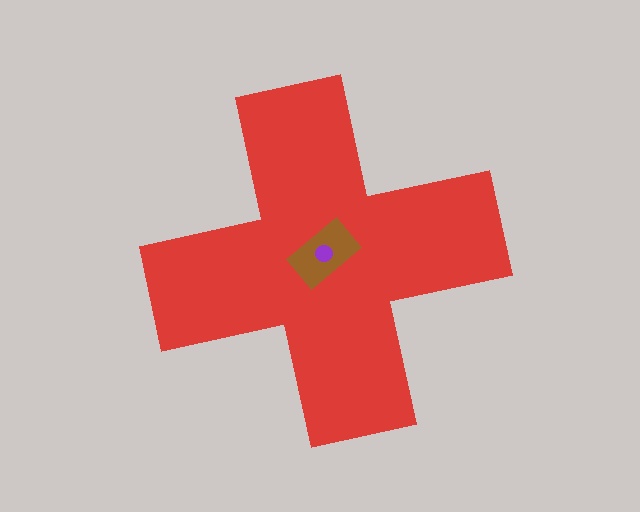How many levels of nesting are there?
3.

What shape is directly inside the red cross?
The brown rectangle.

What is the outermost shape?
The red cross.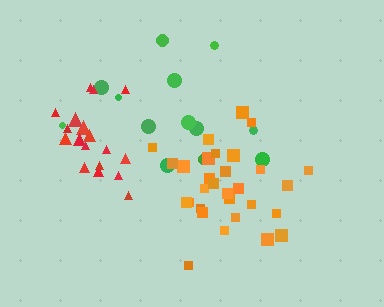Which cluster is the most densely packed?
Orange.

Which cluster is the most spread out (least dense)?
Green.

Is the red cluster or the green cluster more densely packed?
Red.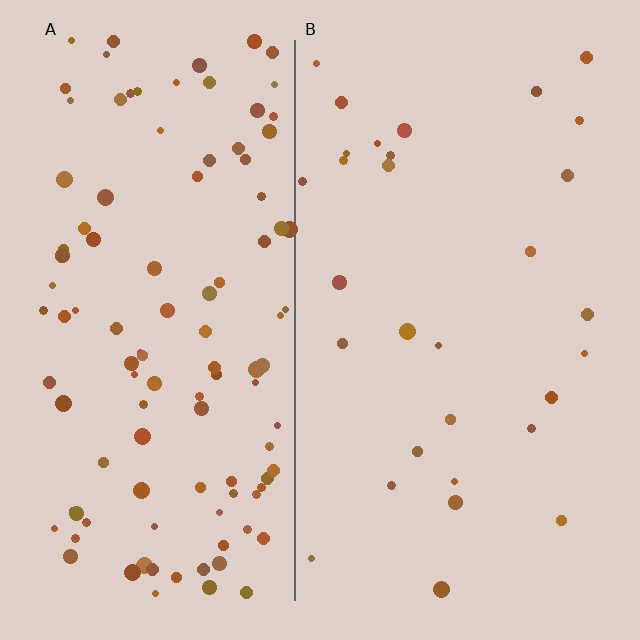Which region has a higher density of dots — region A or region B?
A (the left).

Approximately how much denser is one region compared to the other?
Approximately 3.7× — region A over region B.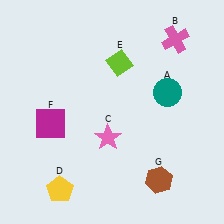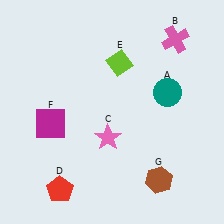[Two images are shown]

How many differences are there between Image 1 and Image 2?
There is 1 difference between the two images.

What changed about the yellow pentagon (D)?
In Image 1, D is yellow. In Image 2, it changed to red.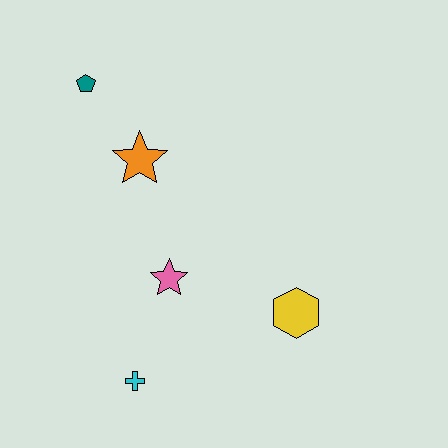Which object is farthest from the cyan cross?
The teal pentagon is farthest from the cyan cross.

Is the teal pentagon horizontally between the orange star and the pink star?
No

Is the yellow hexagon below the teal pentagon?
Yes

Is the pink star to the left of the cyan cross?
No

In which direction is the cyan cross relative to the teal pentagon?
The cyan cross is below the teal pentagon.